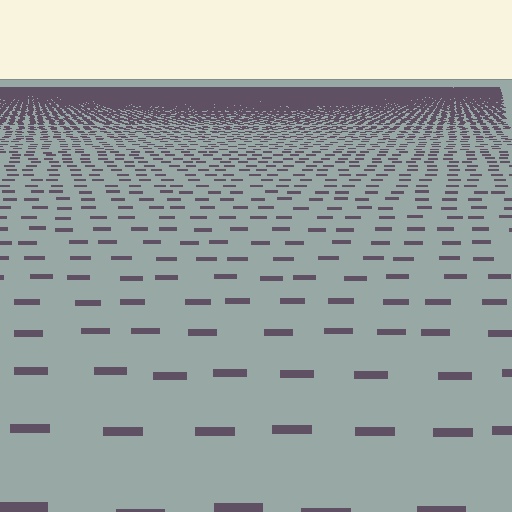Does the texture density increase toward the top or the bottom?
Density increases toward the top.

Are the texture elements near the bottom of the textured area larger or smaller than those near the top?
Larger. Near the bottom, elements are closer to the viewer and appear at a bigger on-screen size.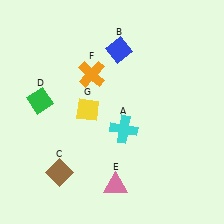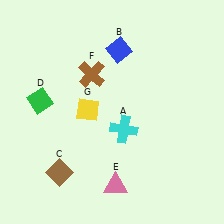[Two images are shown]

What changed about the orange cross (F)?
In Image 1, F is orange. In Image 2, it changed to brown.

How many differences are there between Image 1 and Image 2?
There is 1 difference between the two images.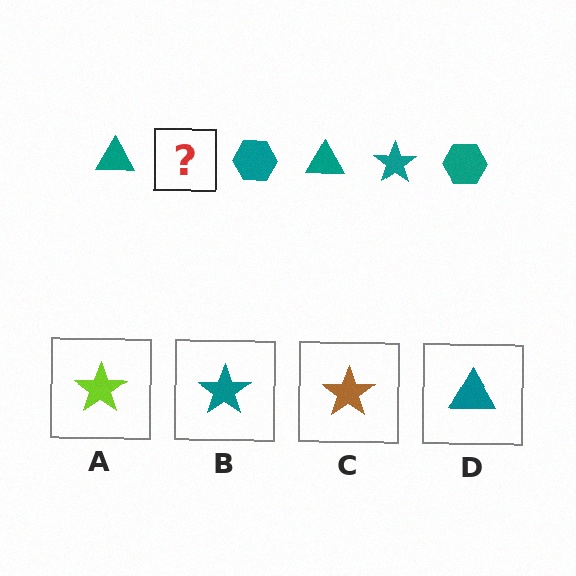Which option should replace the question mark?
Option B.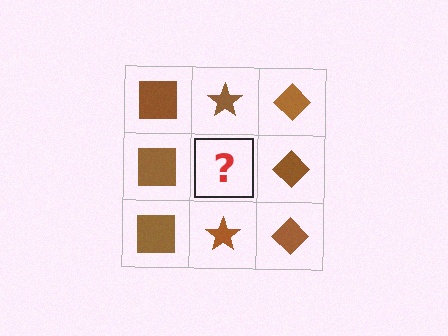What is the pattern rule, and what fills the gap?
The rule is that each column has a consistent shape. The gap should be filled with a brown star.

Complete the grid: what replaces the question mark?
The question mark should be replaced with a brown star.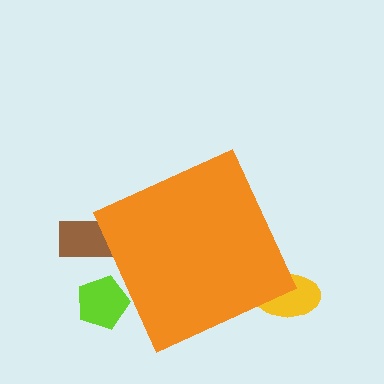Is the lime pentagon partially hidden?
Yes, the lime pentagon is partially hidden behind the orange diamond.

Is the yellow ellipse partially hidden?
Yes, the yellow ellipse is partially hidden behind the orange diamond.